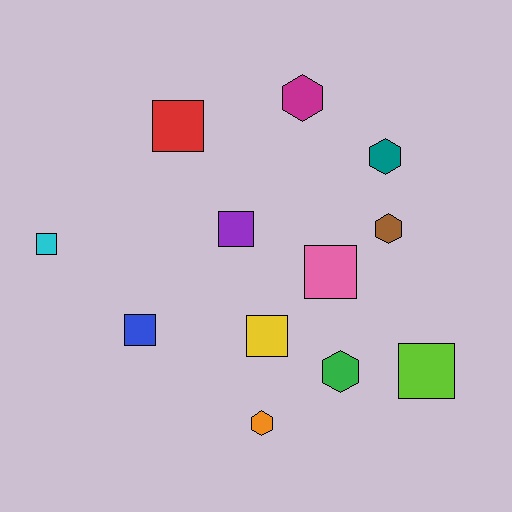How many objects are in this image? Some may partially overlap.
There are 12 objects.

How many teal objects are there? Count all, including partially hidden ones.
There is 1 teal object.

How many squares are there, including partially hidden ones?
There are 7 squares.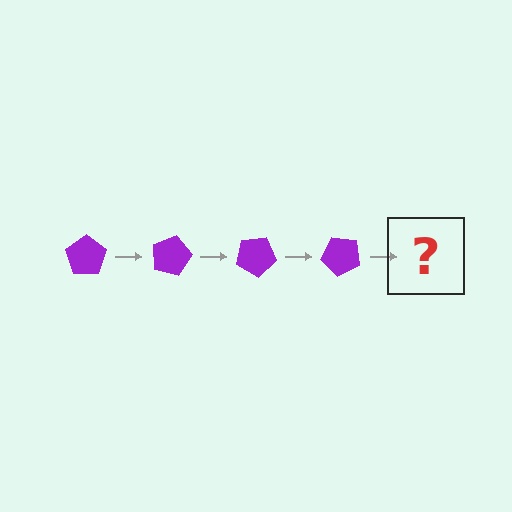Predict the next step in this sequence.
The next step is a purple pentagon rotated 60 degrees.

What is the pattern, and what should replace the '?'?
The pattern is that the pentagon rotates 15 degrees each step. The '?' should be a purple pentagon rotated 60 degrees.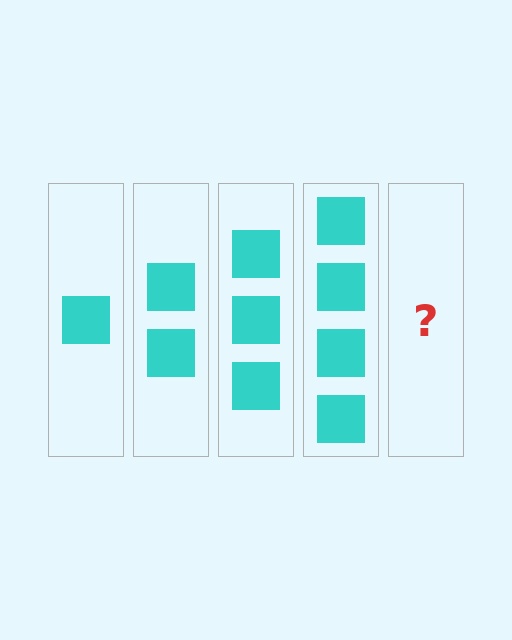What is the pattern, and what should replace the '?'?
The pattern is that each step adds one more square. The '?' should be 5 squares.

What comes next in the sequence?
The next element should be 5 squares.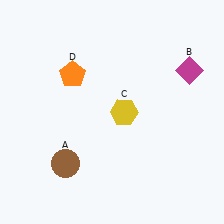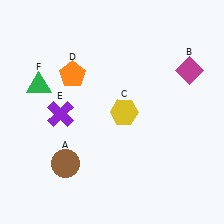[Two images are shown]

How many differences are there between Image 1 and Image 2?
There are 2 differences between the two images.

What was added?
A purple cross (E), a green triangle (F) were added in Image 2.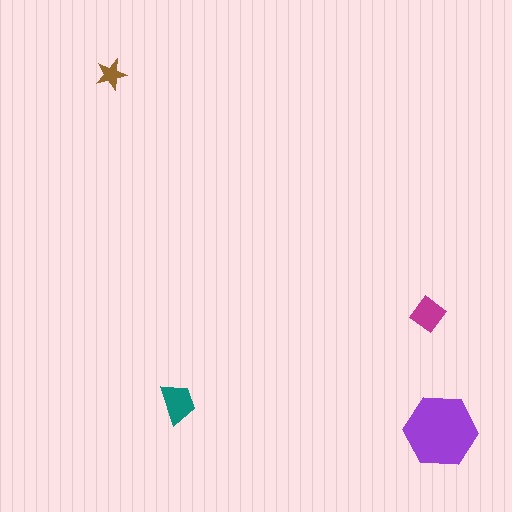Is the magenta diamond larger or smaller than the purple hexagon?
Smaller.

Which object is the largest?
The purple hexagon.